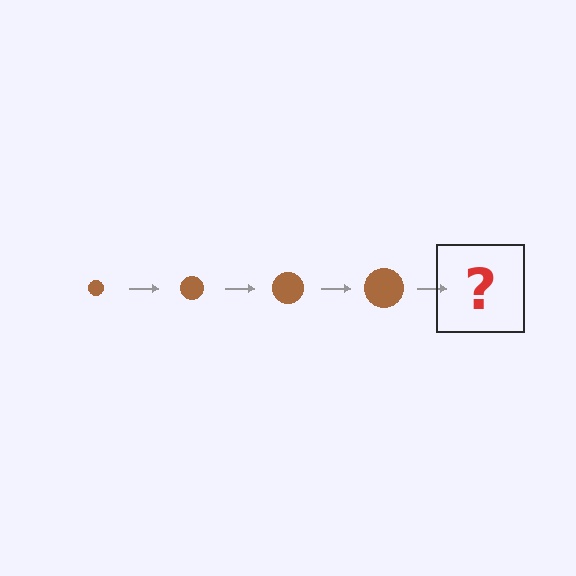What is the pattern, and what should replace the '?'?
The pattern is that the circle gets progressively larger each step. The '?' should be a brown circle, larger than the previous one.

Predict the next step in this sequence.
The next step is a brown circle, larger than the previous one.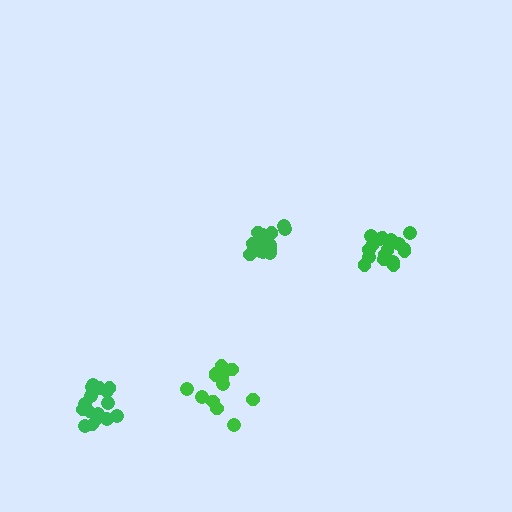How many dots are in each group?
Group 1: 12 dots, Group 2: 18 dots, Group 3: 17 dots, Group 4: 17 dots (64 total).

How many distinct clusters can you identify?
There are 4 distinct clusters.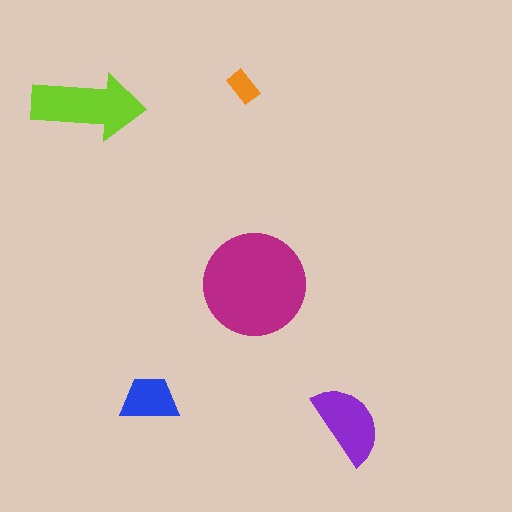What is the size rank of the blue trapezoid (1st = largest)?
4th.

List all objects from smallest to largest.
The orange rectangle, the blue trapezoid, the purple semicircle, the lime arrow, the magenta circle.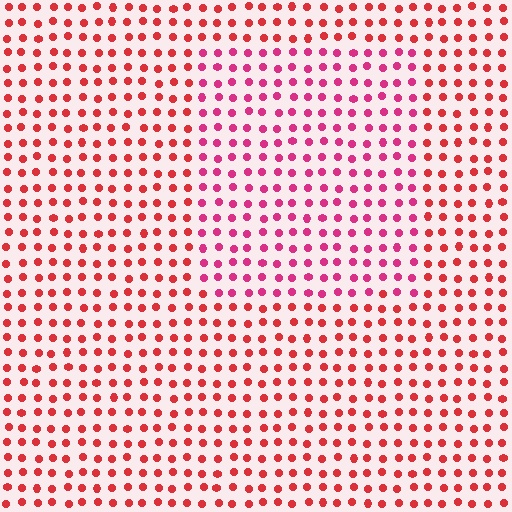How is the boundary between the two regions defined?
The boundary is defined purely by a slight shift in hue (about 27 degrees). Spacing, size, and orientation are identical on both sides.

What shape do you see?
I see a rectangle.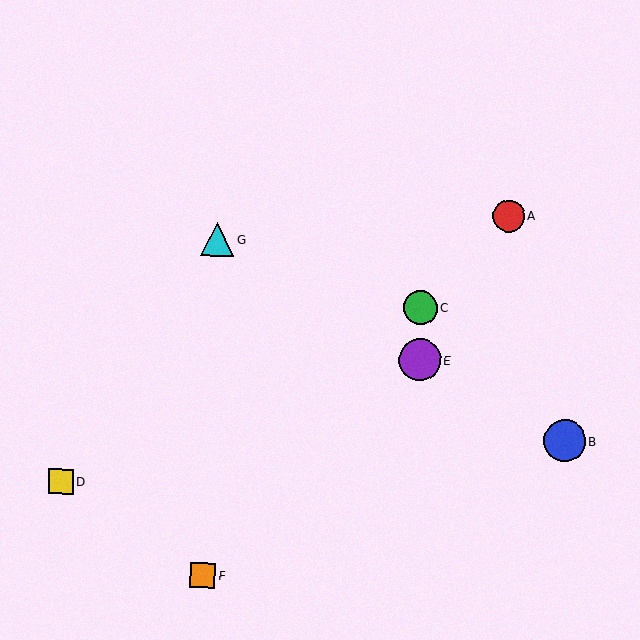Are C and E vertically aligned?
Yes, both are at x≈421.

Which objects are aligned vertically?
Objects C, E are aligned vertically.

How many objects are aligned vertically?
2 objects (C, E) are aligned vertically.